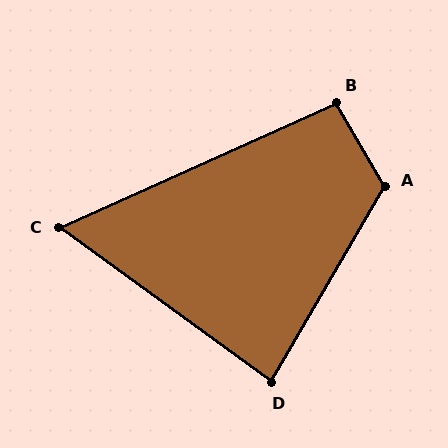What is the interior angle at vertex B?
Approximately 96 degrees (obtuse).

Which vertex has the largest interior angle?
A, at approximately 120 degrees.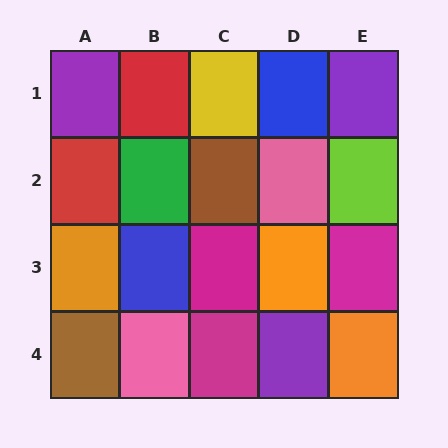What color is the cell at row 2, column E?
Lime.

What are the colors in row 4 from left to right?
Brown, pink, magenta, purple, orange.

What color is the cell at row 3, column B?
Blue.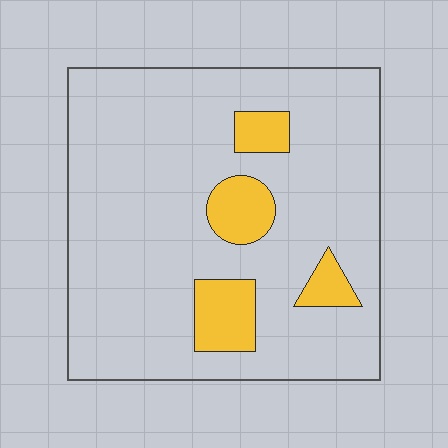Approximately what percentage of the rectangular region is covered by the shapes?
Approximately 15%.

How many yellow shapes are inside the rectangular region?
4.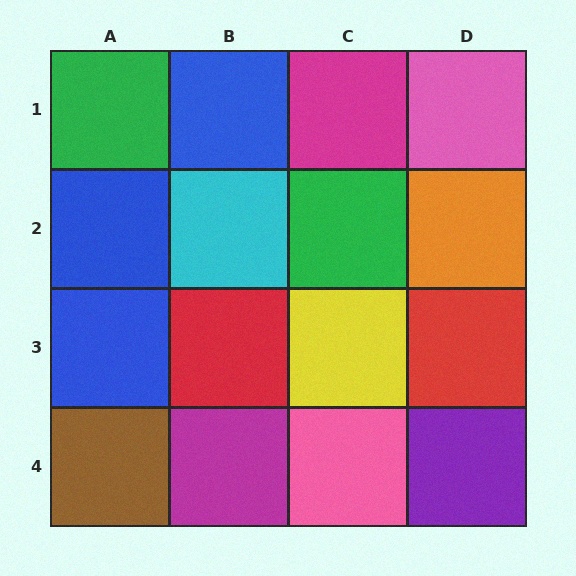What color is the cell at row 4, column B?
Magenta.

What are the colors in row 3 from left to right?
Blue, red, yellow, red.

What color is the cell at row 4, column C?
Pink.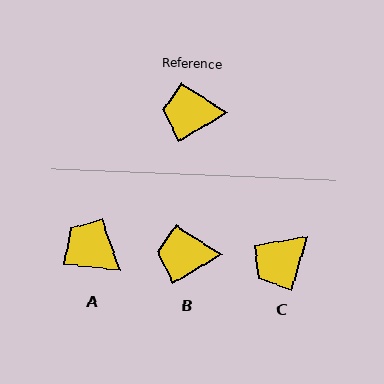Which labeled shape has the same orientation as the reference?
B.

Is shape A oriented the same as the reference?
No, it is off by about 37 degrees.